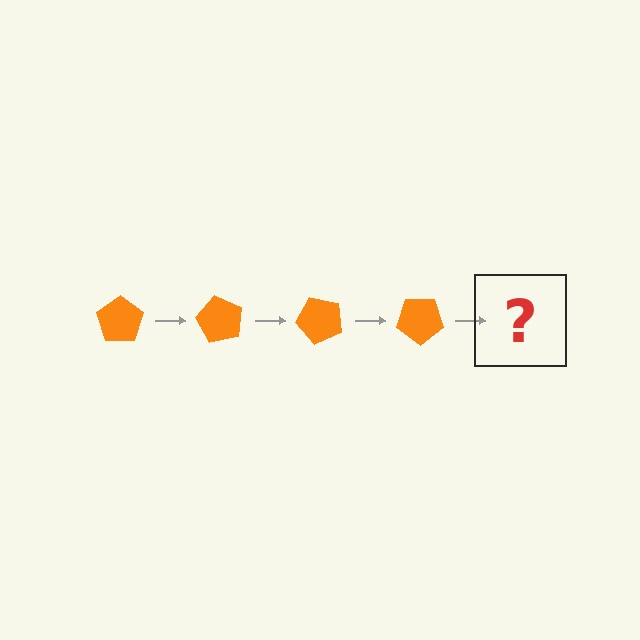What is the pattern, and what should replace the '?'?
The pattern is that the pentagon rotates 60 degrees each step. The '?' should be an orange pentagon rotated 240 degrees.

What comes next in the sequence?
The next element should be an orange pentagon rotated 240 degrees.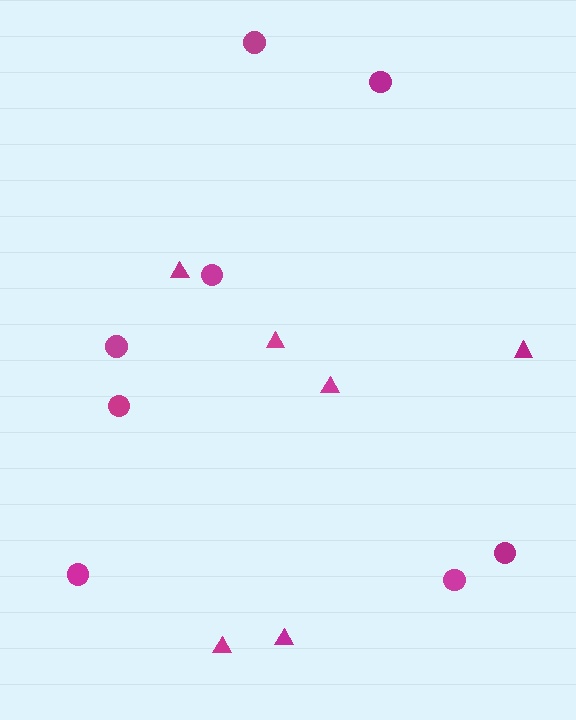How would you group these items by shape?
There are 2 groups: one group of circles (8) and one group of triangles (6).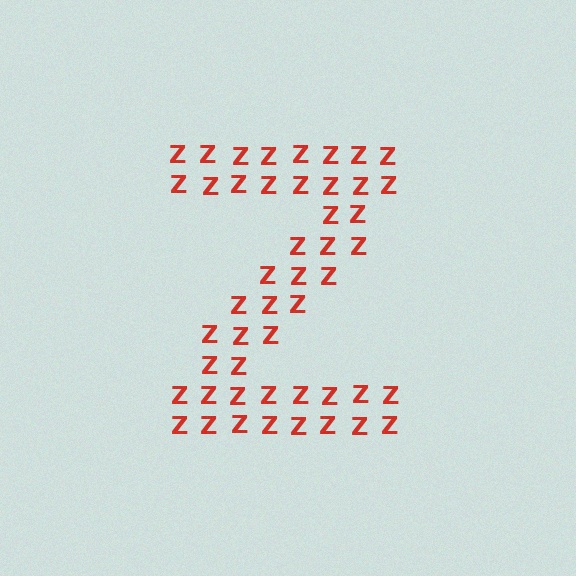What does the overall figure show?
The overall figure shows the letter Z.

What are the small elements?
The small elements are letter Z's.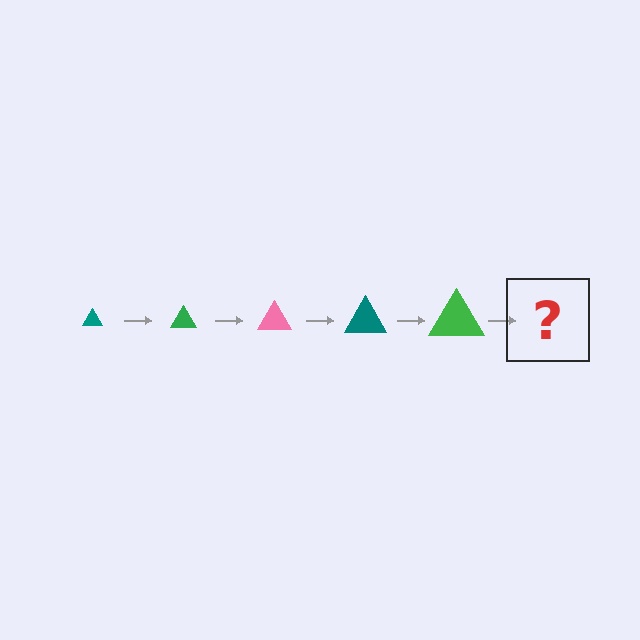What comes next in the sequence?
The next element should be a pink triangle, larger than the previous one.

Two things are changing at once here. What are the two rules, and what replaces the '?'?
The two rules are that the triangle grows larger each step and the color cycles through teal, green, and pink. The '?' should be a pink triangle, larger than the previous one.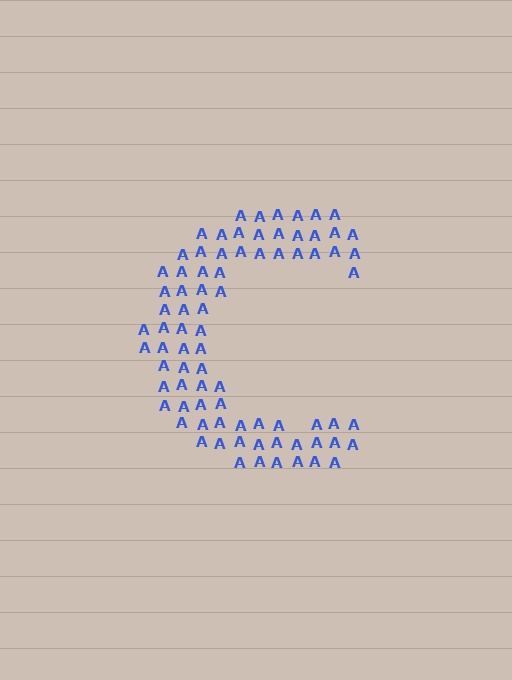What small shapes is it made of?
It is made of small letter A's.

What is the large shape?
The large shape is the letter C.